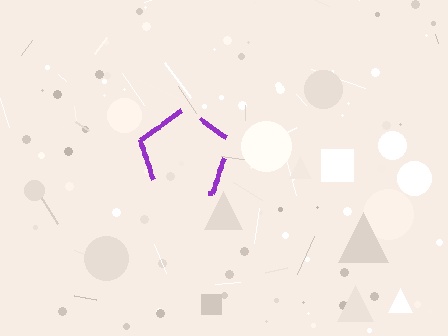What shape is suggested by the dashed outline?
The dashed outline suggests a pentagon.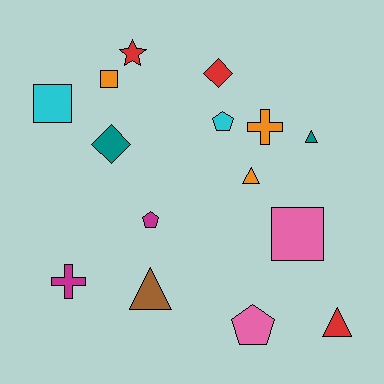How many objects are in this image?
There are 15 objects.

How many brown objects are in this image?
There is 1 brown object.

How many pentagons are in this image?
There are 3 pentagons.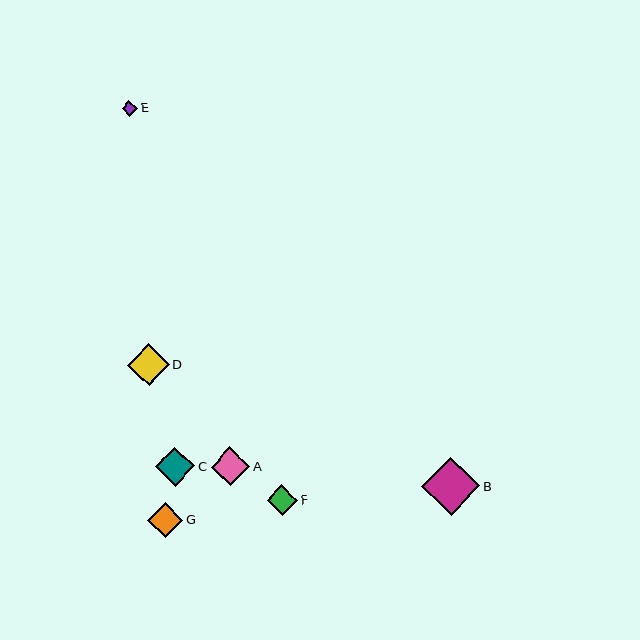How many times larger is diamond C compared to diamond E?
Diamond C is approximately 2.5 times the size of diamond E.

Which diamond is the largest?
Diamond B is the largest with a size of approximately 58 pixels.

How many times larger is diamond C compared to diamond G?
Diamond C is approximately 1.1 times the size of diamond G.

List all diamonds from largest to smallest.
From largest to smallest: B, D, C, A, G, F, E.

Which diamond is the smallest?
Diamond E is the smallest with a size of approximately 15 pixels.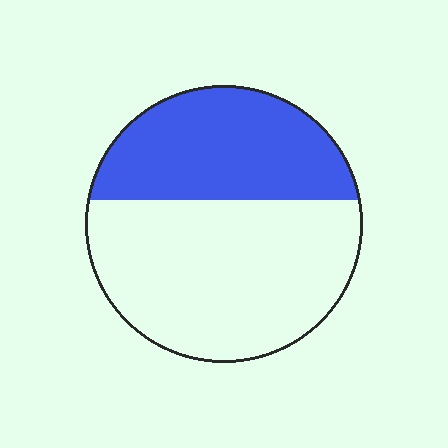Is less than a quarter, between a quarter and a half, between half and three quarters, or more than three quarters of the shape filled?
Between a quarter and a half.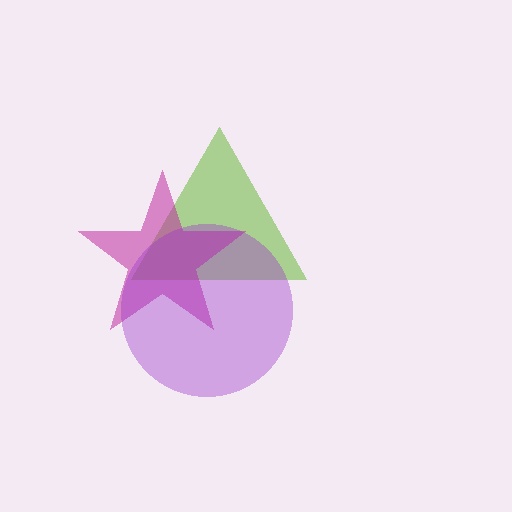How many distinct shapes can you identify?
There are 3 distinct shapes: a lime triangle, a magenta star, a purple circle.